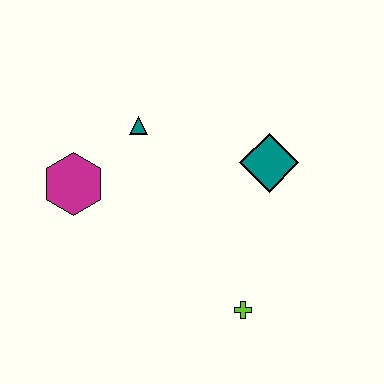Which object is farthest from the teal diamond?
The magenta hexagon is farthest from the teal diamond.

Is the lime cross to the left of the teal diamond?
Yes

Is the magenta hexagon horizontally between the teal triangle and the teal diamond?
No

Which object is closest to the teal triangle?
The magenta hexagon is closest to the teal triangle.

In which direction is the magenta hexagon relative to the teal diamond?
The magenta hexagon is to the left of the teal diamond.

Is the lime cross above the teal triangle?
No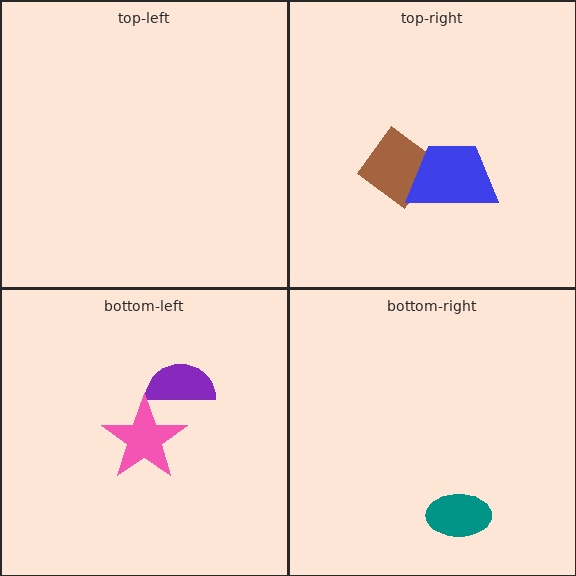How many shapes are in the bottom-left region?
2.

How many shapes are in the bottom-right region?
1.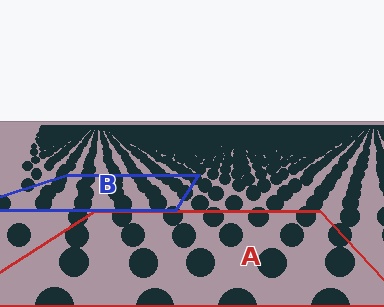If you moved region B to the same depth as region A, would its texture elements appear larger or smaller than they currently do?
They would appear larger. At a closer depth, the same texture elements are projected at a bigger on-screen size.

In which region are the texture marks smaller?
The texture marks are smaller in region B, because it is farther away.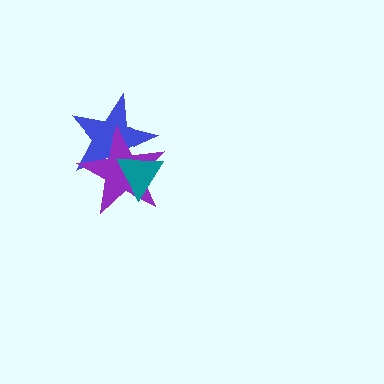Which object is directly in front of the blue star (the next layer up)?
The purple star is directly in front of the blue star.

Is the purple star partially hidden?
Yes, it is partially covered by another shape.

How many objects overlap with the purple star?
2 objects overlap with the purple star.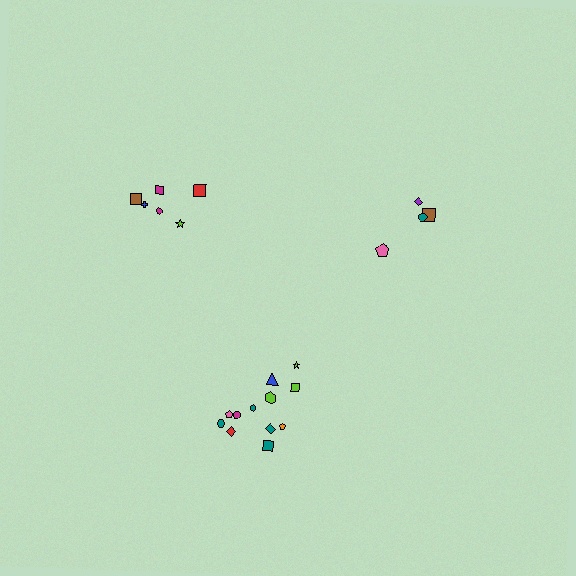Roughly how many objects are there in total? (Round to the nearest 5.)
Roughly 20 objects in total.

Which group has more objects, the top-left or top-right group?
The top-left group.